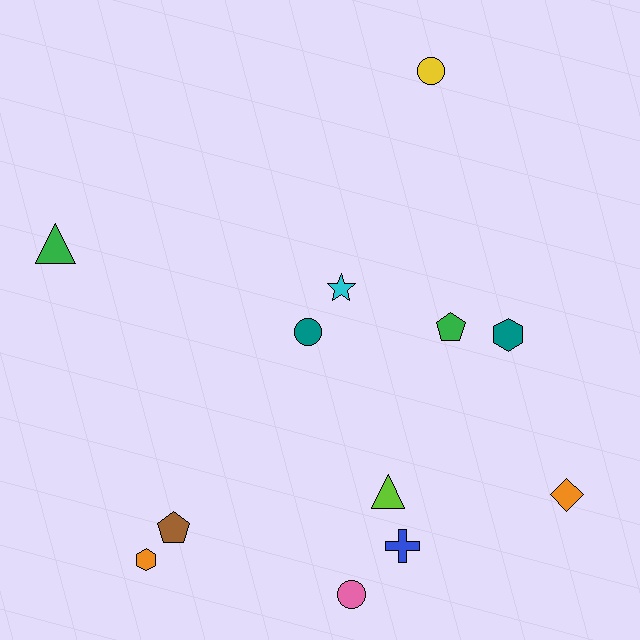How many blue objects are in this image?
There is 1 blue object.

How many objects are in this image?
There are 12 objects.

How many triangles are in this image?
There are 2 triangles.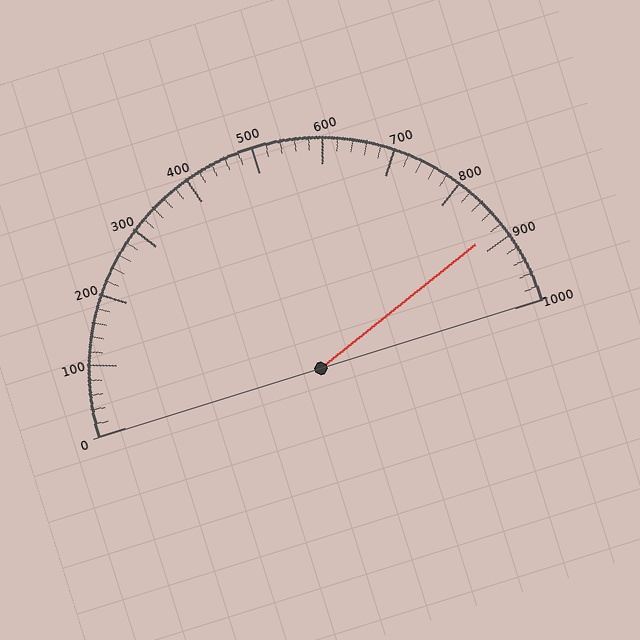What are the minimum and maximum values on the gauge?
The gauge ranges from 0 to 1000.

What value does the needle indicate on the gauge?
The needle indicates approximately 880.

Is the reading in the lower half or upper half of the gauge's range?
The reading is in the upper half of the range (0 to 1000).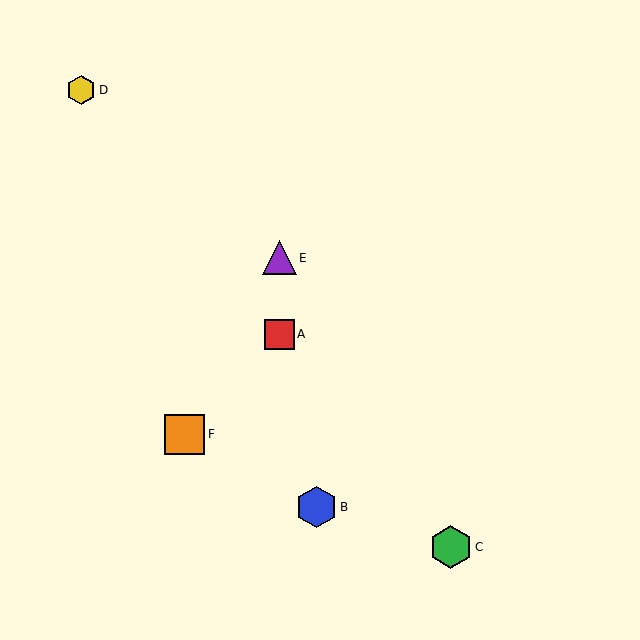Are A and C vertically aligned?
No, A is at x≈279 and C is at x≈451.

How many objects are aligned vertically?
2 objects (A, E) are aligned vertically.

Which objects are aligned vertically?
Objects A, E are aligned vertically.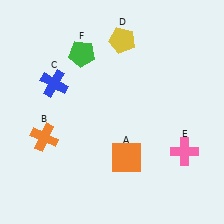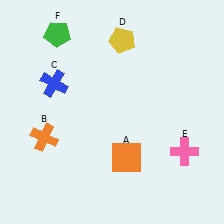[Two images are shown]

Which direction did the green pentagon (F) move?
The green pentagon (F) moved left.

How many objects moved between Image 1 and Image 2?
1 object moved between the two images.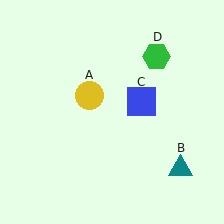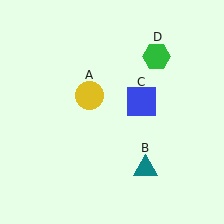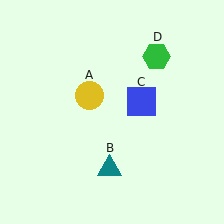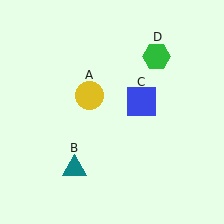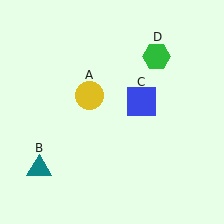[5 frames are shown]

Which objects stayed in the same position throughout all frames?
Yellow circle (object A) and blue square (object C) and green hexagon (object D) remained stationary.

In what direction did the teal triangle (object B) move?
The teal triangle (object B) moved left.